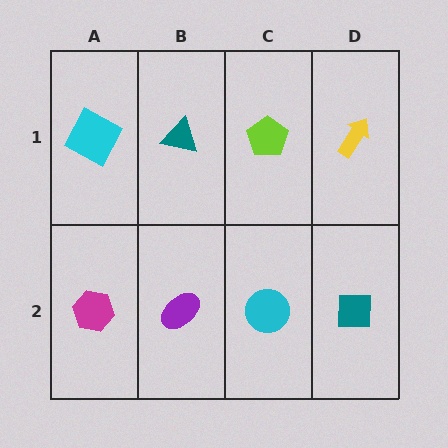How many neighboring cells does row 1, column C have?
3.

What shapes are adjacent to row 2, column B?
A teal triangle (row 1, column B), a magenta hexagon (row 2, column A), a cyan circle (row 2, column C).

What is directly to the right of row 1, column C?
A yellow arrow.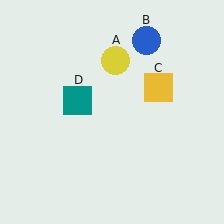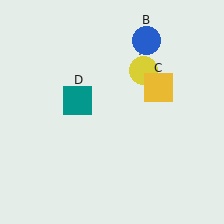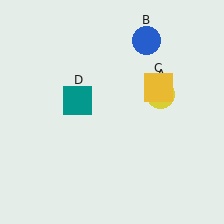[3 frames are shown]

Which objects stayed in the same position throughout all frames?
Blue circle (object B) and yellow square (object C) and teal square (object D) remained stationary.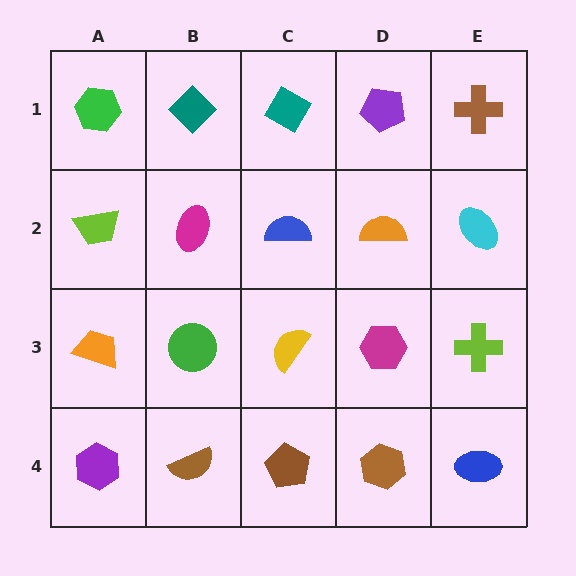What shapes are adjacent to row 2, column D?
A purple pentagon (row 1, column D), a magenta hexagon (row 3, column D), a blue semicircle (row 2, column C), a cyan ellipse (row 2, column E).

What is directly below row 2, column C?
A yellow semicircle.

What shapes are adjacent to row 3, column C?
A blue semicircle (row 2, column C), a brown pentagon (row 4, column C), a green circle (row 3, column B), a magenta hexagon (row 3, column D).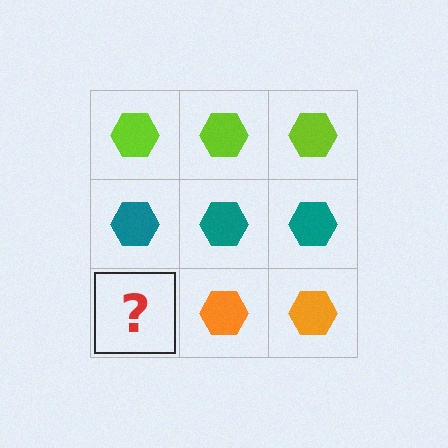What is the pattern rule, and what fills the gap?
The rule is that each row has a consistent color. The gap should be filled with an orange hexagon.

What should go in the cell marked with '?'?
The missing cell should contain an orange hexagon.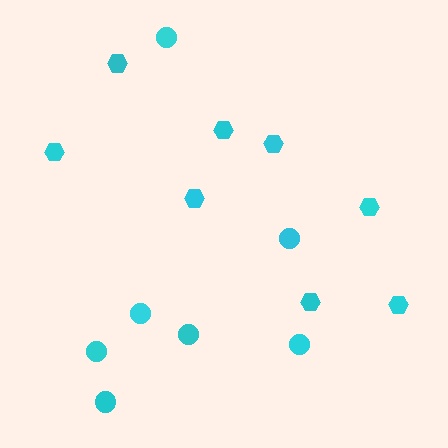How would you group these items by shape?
There are 2 groups: one group of hexagons (8) and one group of circles (7).